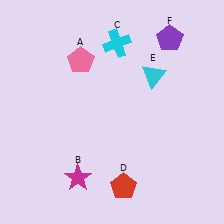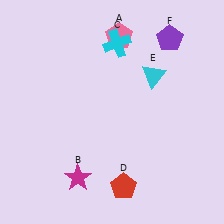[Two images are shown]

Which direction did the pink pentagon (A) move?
The pink pentagon (A) moved right.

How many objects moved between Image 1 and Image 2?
1 object moved between the two images.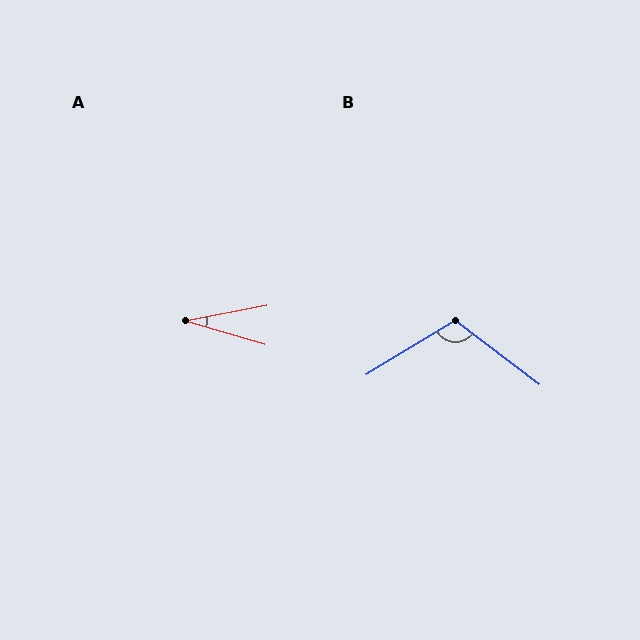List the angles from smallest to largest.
A (27°), B (112°).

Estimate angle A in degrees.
Approximately 27 degrees.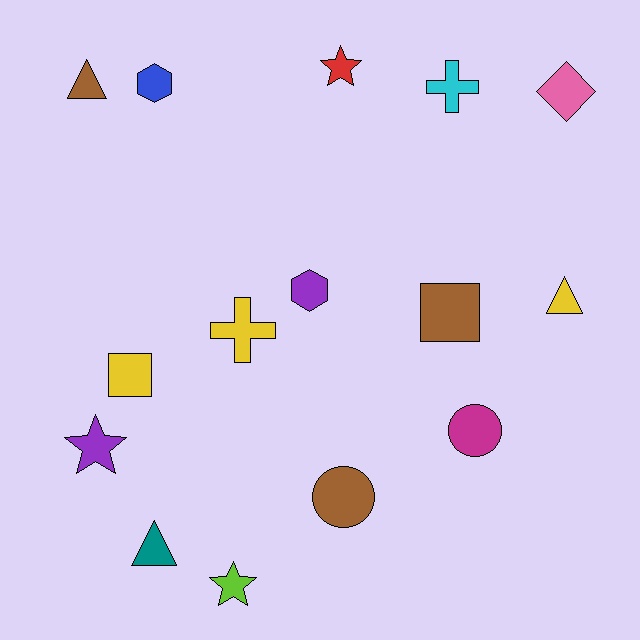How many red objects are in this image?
There is 1 red object.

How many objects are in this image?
There are 15 objects.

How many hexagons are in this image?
There are 2 hexagons.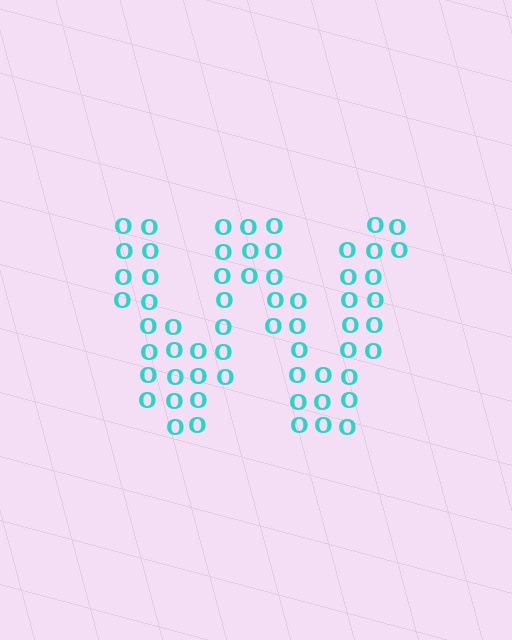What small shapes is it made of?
It is made of small letter O's.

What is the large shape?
The large shape is the letter W.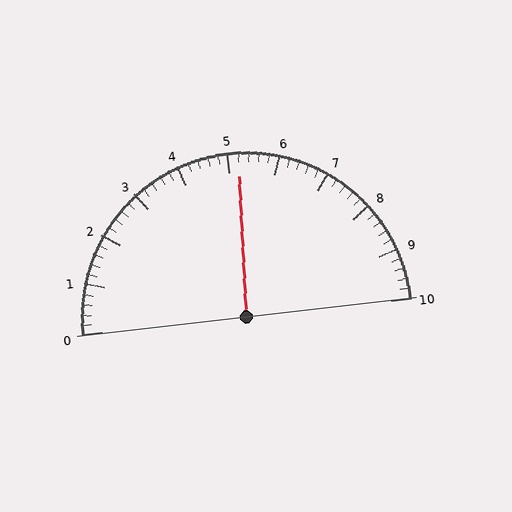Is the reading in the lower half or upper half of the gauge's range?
The reading is in the upper half of the range (0 to 10).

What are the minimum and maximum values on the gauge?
The gauge ranges from 0 to 10.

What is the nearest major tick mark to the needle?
The nearest major tick mark is 5.